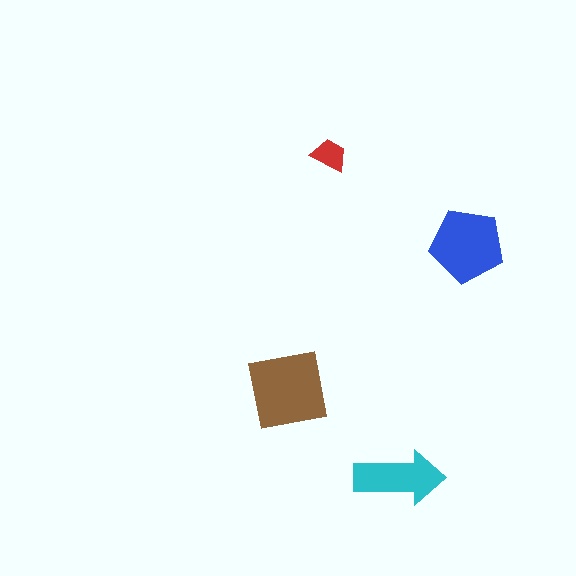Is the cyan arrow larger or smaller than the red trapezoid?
Larger.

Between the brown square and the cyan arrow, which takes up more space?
The brown square.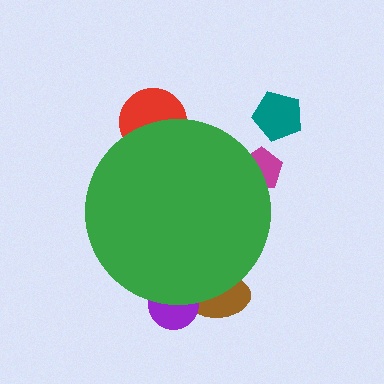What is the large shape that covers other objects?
A green circle.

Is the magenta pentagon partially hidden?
Yes, the magenta pentagon is partially hidden behind the green circle.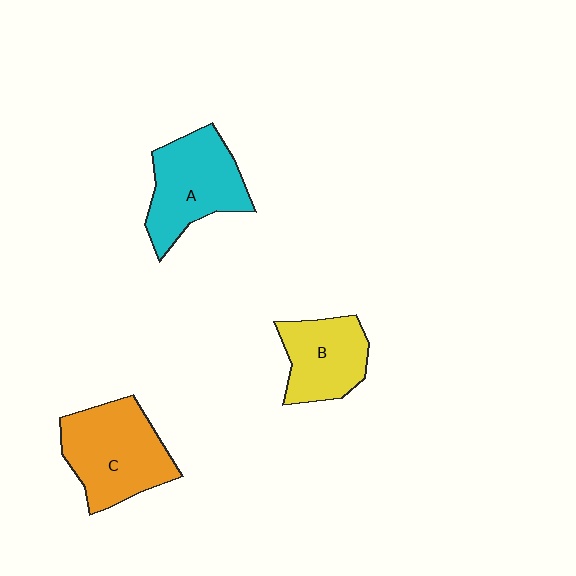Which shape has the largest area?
Shape C (orange).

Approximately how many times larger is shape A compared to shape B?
Approximately 1.3 times.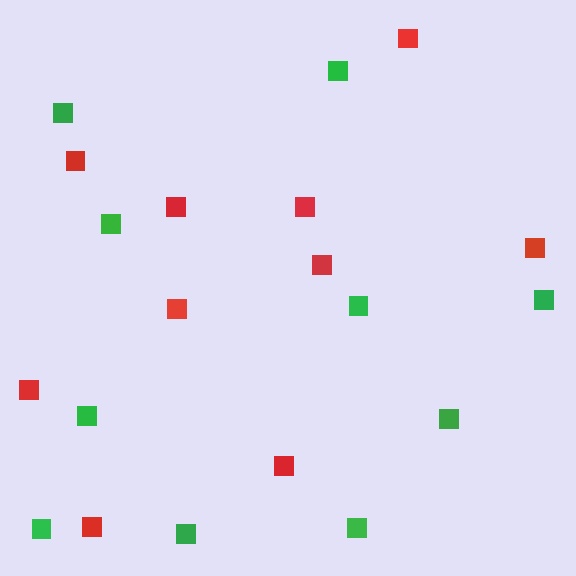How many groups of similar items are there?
There are 2 groups: one group of green squares (10) and one group of red squares (10).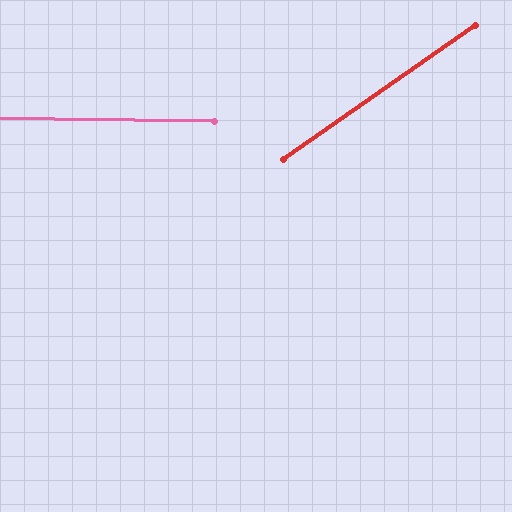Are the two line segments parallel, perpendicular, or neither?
Neither parallel nor perpendicular — they differ by about 36°.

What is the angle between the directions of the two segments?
Approximately 36 degrees.